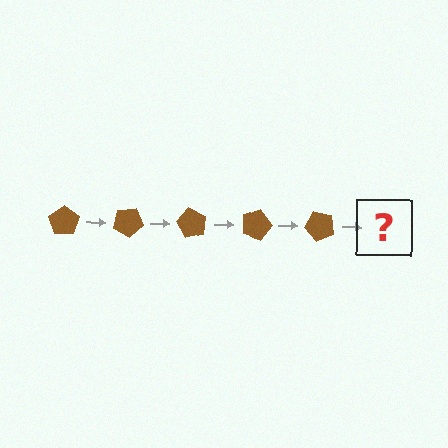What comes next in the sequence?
The next element should be a brown pentagon rotated 150 degrees.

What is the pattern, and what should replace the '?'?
The pattern is that the pentagon rotates 30 degrees each step. The '?' should be a brown pentagon rotated 150 degrees.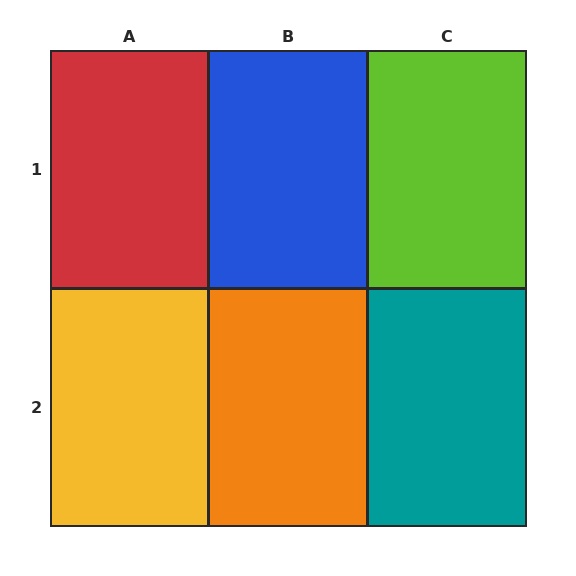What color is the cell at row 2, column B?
Orange.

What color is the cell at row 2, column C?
Teal.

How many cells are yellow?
1 cell is yellow.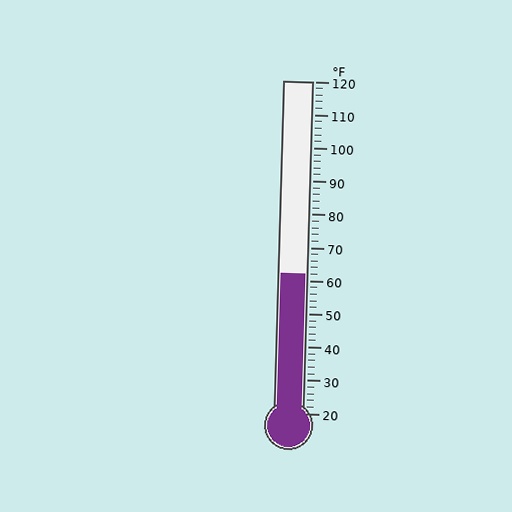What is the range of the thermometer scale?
The thermometer scale ranges from 20°F to 120°F.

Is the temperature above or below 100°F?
The temperature is below 100°F.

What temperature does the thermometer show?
The thermometer shows approximately 62°F.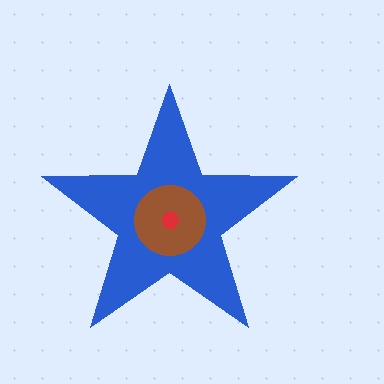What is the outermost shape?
The blue star.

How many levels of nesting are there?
3.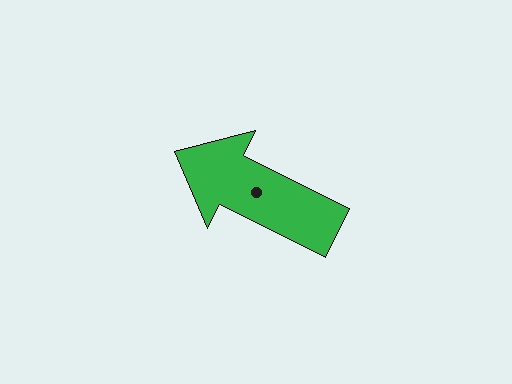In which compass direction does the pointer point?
Northwest.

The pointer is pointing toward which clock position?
Roughly 10 o'clock.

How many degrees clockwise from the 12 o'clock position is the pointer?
Approximately 296 degrees.